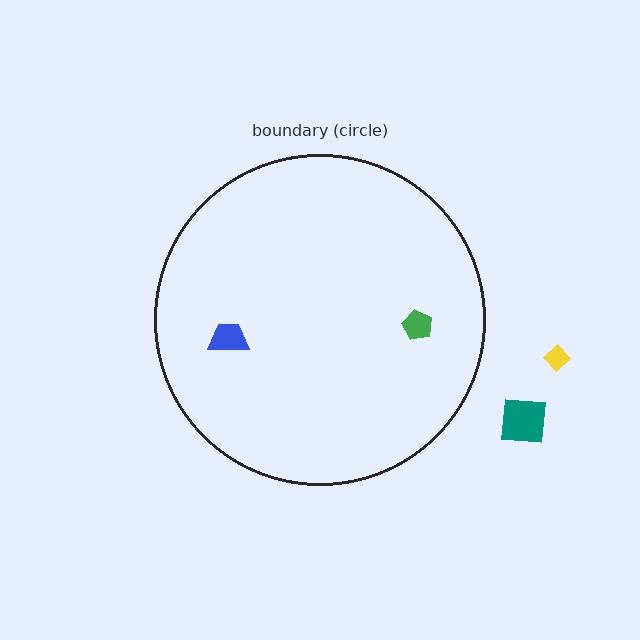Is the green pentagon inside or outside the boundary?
Inside.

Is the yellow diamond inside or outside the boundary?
Outside.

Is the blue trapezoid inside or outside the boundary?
Inside.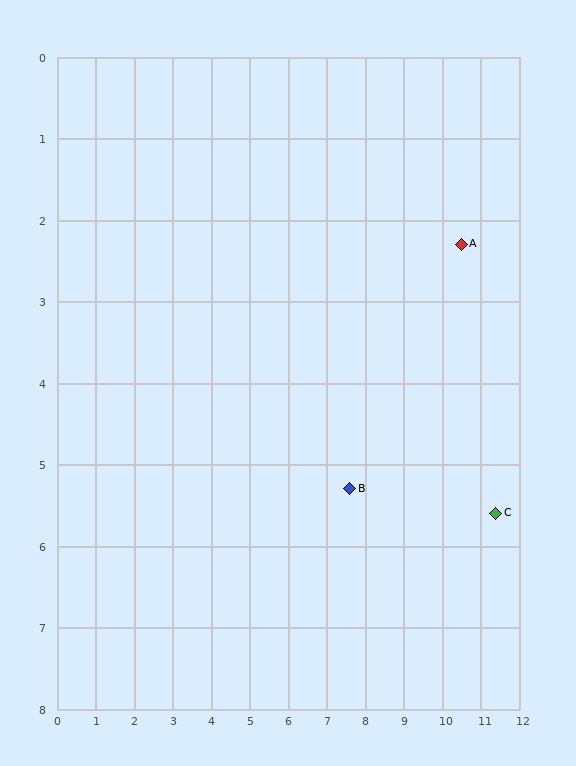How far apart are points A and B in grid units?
Points A and B are about 4.2 grid units apart.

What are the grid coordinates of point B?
Point B is at approximately (7.6, 5.3).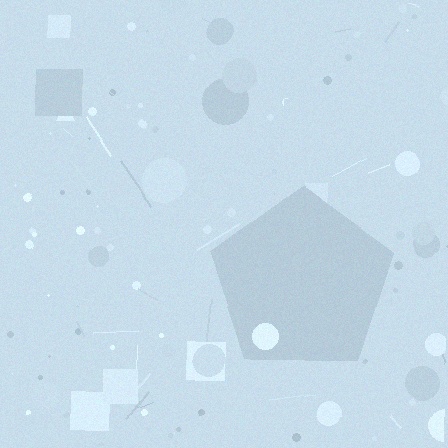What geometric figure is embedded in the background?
A pentagon is embedded in the background.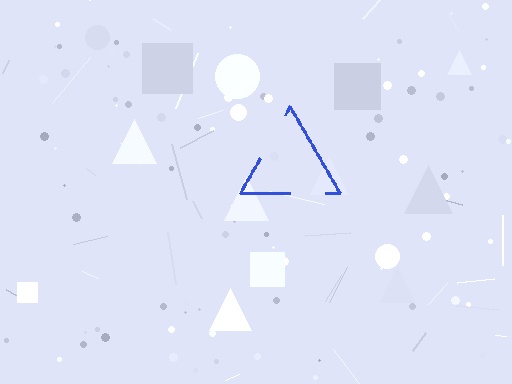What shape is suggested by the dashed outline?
The dashed outline suggests a triangle.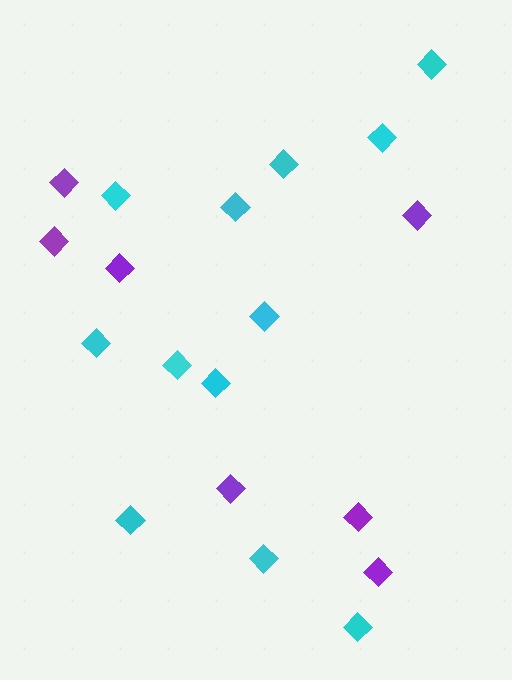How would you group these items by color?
There are 2 groups: one group of purple diamonds (7) and one group of cyan diamonds (12).